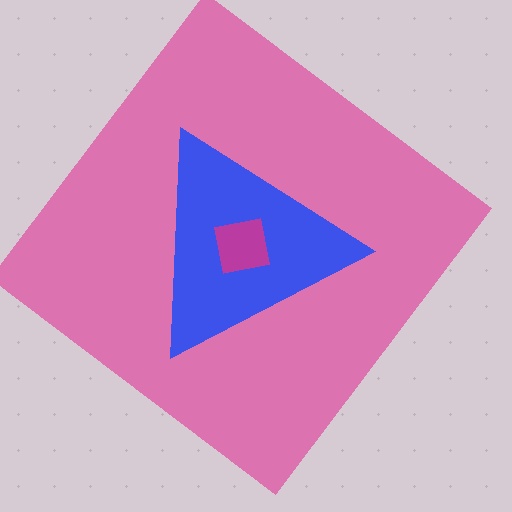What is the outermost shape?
The pink diamond.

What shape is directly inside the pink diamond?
The blue triangle.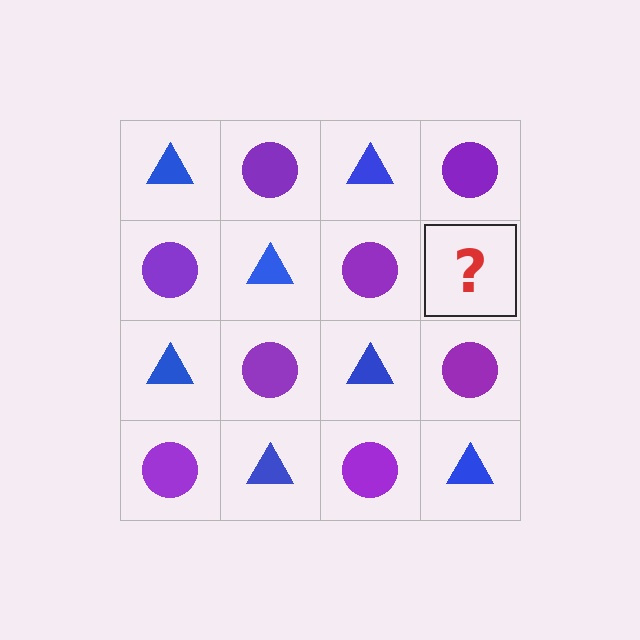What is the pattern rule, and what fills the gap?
The rule is that it alternates blue triangle and purple circle in a checkerboard pattern. The gap should be filled with a blue triangle.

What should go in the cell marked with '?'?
The missing cell should contain a blue triangle.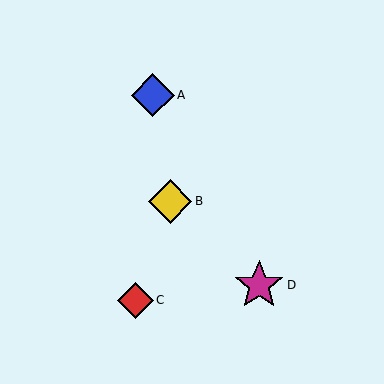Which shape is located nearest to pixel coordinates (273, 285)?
The magenta star (labeled D) at (259, 285) is nearest to that location.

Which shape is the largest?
The magenta star (labeled D) is the largest.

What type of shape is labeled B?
Shape B is a yellow diamond.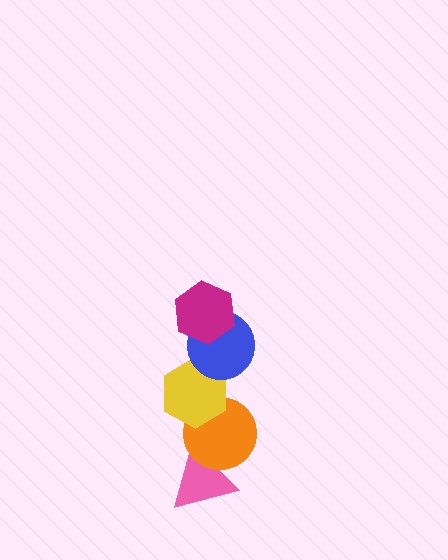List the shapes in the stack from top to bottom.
From top to bottom: the magenta hexagon, the blue circle, the yellow hexagon, the orange circle, the pink triangle.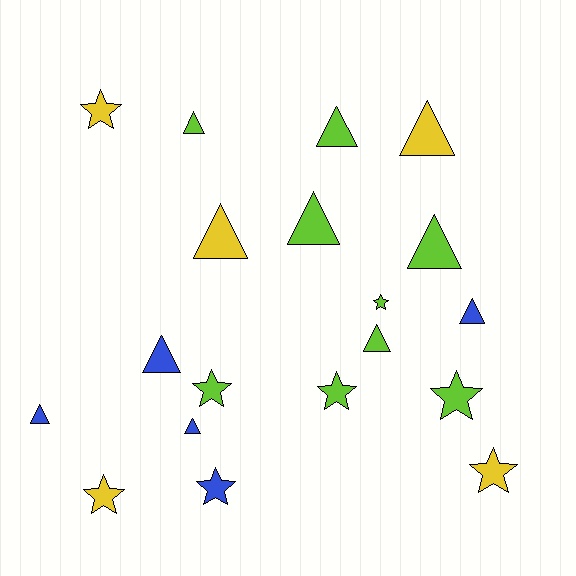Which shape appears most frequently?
Triangle, with 11 objects.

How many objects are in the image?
There are 19 objects.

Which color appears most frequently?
Lime, with 9 objects.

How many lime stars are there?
There are 4 lime stars.